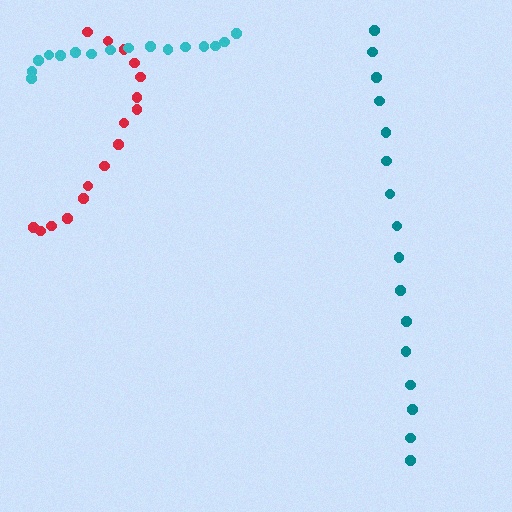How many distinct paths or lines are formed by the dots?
There are 3 distinct paths.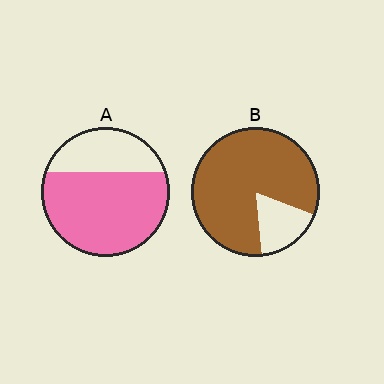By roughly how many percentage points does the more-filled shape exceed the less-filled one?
By roughly 15 percentage points (B over A).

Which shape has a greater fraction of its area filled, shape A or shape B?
Shape B.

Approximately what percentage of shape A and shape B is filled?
A is approximately 70% and B is approximately 85%.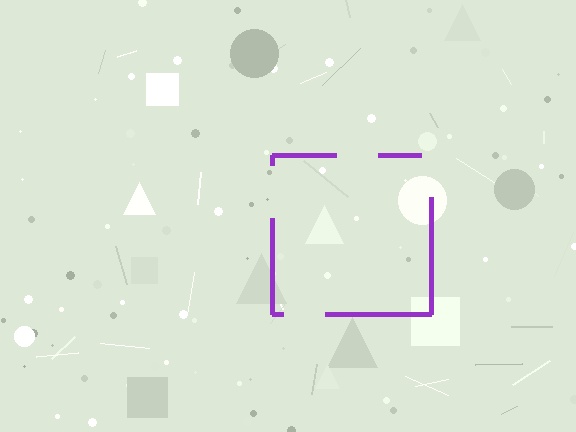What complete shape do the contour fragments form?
The contour fragments form a square.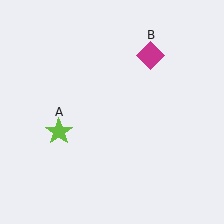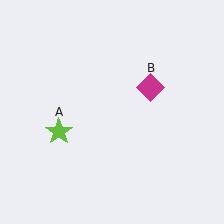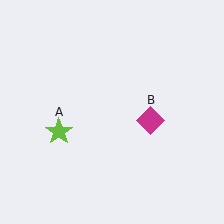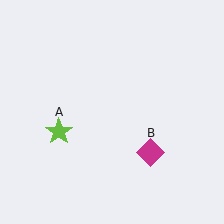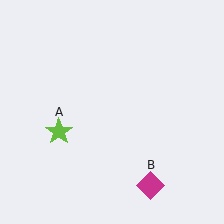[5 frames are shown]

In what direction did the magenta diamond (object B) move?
The magenta diamond (object B) moved down.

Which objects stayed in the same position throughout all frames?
Lime star (object A) remained stationary.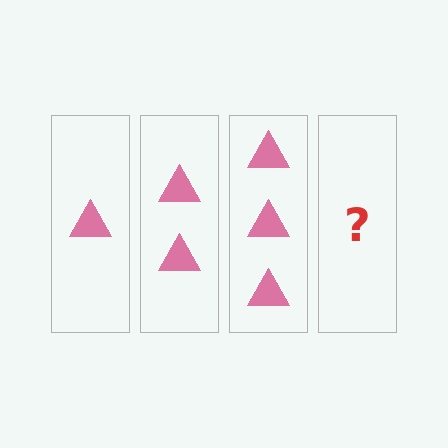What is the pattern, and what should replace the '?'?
The pattern is that each step adds one more triangle. The '?' should be 4 triangles.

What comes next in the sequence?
The next element should be 4 triangles.